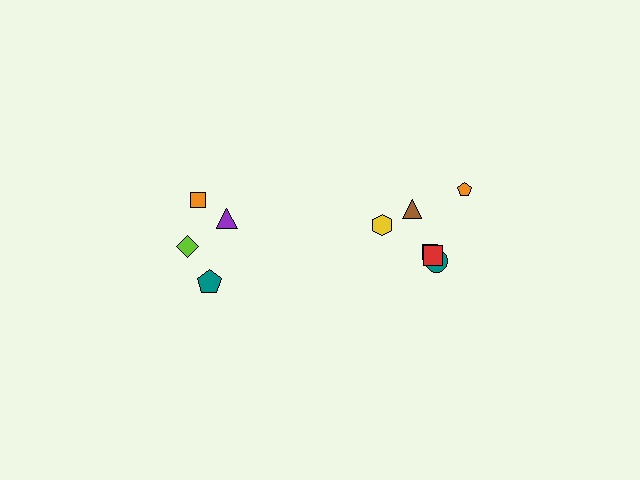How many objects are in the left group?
There are 4 objects.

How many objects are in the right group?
There are 6 objects.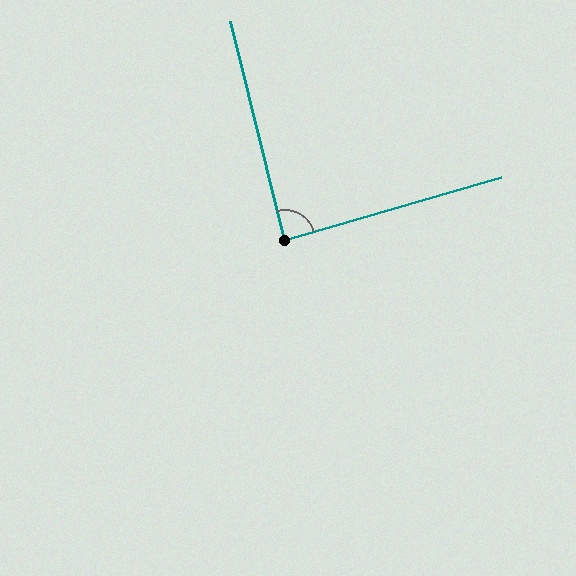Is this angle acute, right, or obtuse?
It is approximately a right angle.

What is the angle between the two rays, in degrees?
Approximately 88 degrees.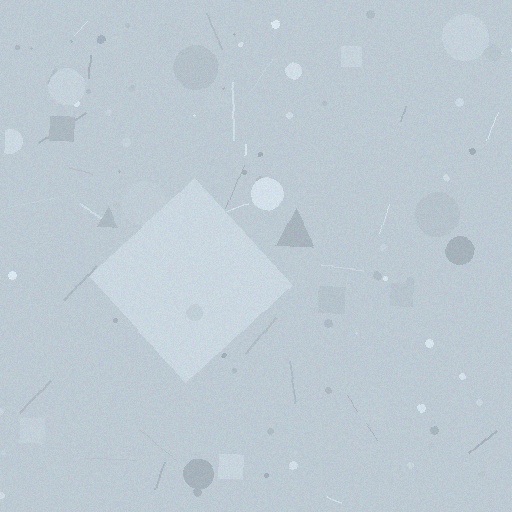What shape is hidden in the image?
A diamond is hidden in the image.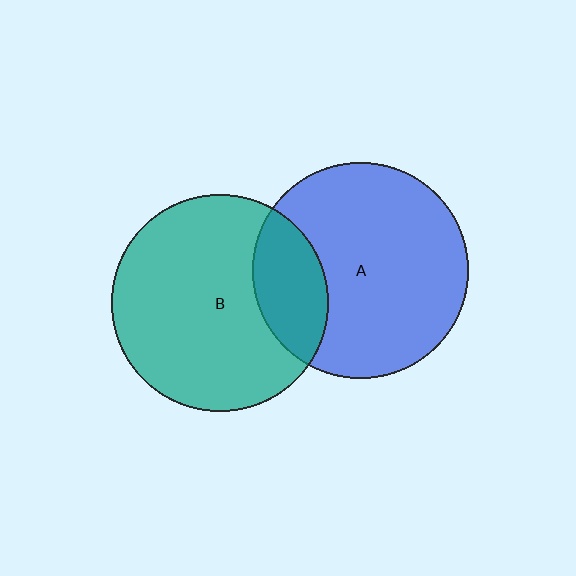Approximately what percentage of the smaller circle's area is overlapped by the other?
Approximately 20%.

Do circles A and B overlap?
Yes.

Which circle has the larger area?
Circle B (teal).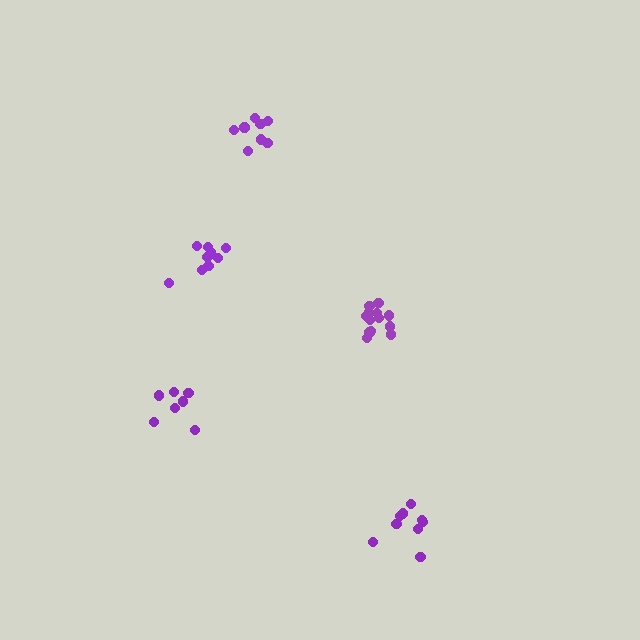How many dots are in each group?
Group 1: 7 dots, Group 2: 8 dots, Group 3: 9 dots, Group 4: 13 dots, Group 5: 9 dots (46 total).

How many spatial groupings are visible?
There are 5 spatial groupings.